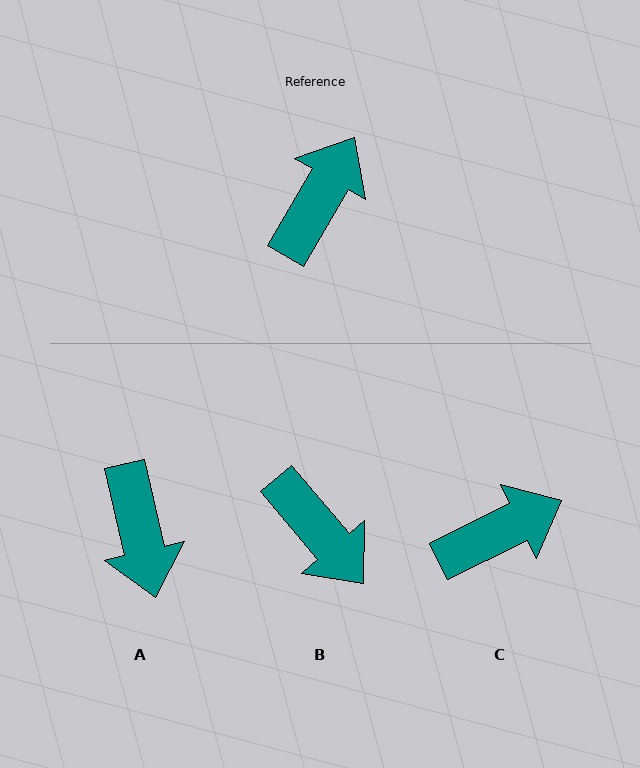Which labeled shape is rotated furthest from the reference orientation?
A, about 137 degrees away.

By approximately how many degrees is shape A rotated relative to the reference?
Approximately 137 degrees clockwise.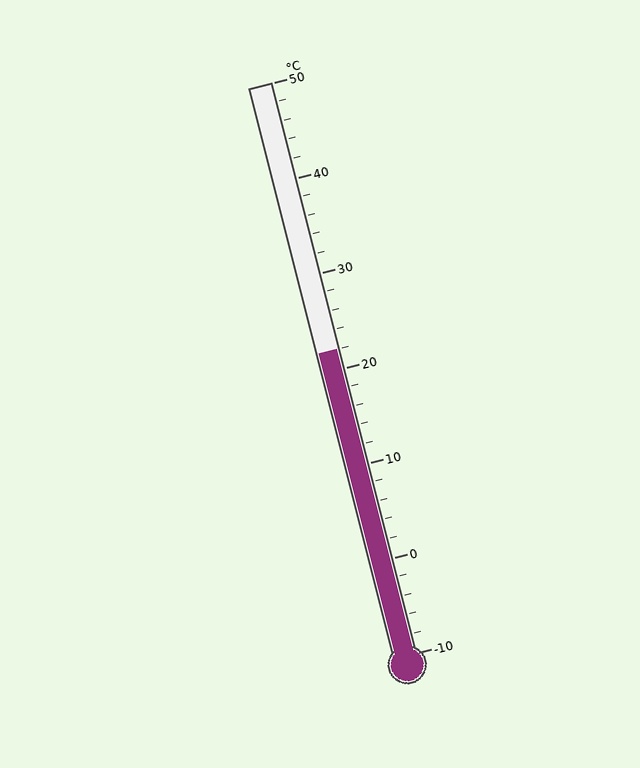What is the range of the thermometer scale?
The thermometer scale ranges from -10°C to 50°C.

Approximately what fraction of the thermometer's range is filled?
The thermometer is filled to approximately 55% of its range.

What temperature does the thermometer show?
The thermometer shows approximately 22°C.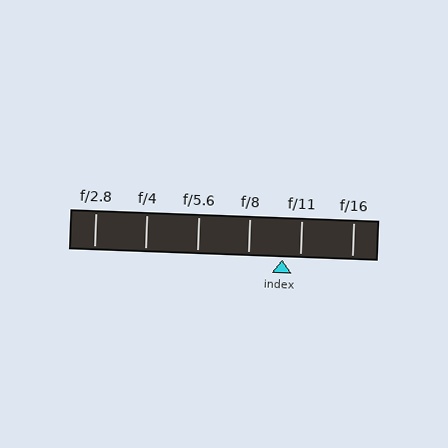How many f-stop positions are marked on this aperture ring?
There are 6 f-stop positions marked.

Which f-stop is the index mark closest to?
The index mark is closest to f/11.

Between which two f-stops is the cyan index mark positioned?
The index mark is between f/8 and f/11.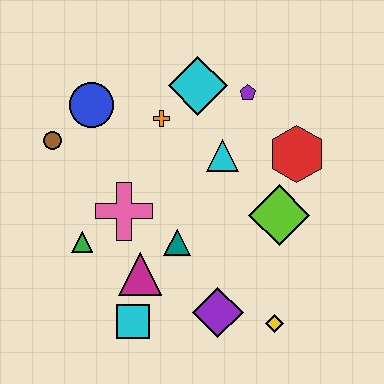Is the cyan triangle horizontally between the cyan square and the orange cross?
No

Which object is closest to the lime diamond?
The red hexagon is closest to the lime diamond.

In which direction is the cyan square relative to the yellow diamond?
The cyan square is to the left of the yellow diamond.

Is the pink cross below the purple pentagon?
Yes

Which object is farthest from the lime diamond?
The brown circle is farthest from the lime diamond.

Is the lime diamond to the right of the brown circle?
Yes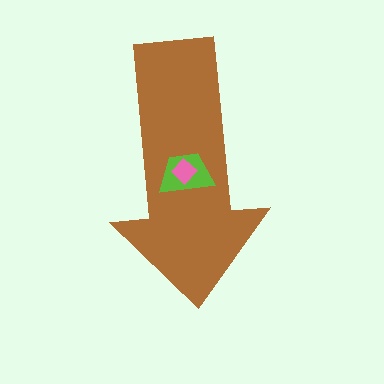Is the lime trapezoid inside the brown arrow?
Yes.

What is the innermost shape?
The pink diamond.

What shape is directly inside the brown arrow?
The lime trapezoid.